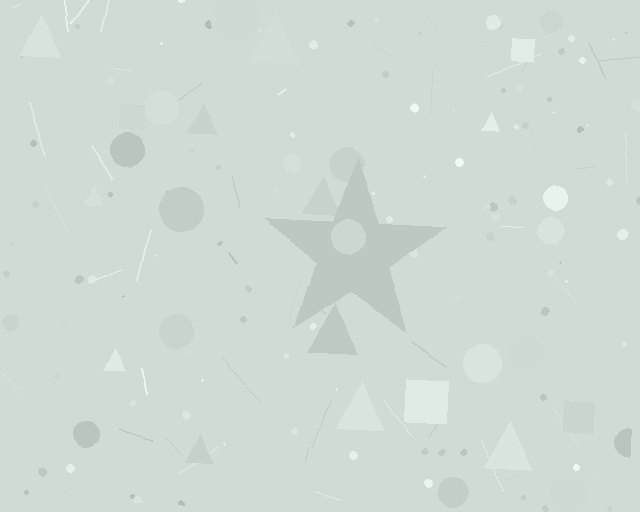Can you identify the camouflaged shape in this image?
The camouflaged shape is a star.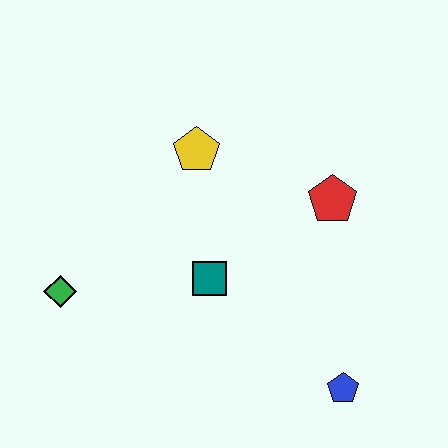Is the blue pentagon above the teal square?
No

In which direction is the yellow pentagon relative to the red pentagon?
The yellow pentagon is to the left of the red pentagon.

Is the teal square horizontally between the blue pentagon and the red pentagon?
No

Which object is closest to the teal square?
The yellow pentagon is closest to the teal square.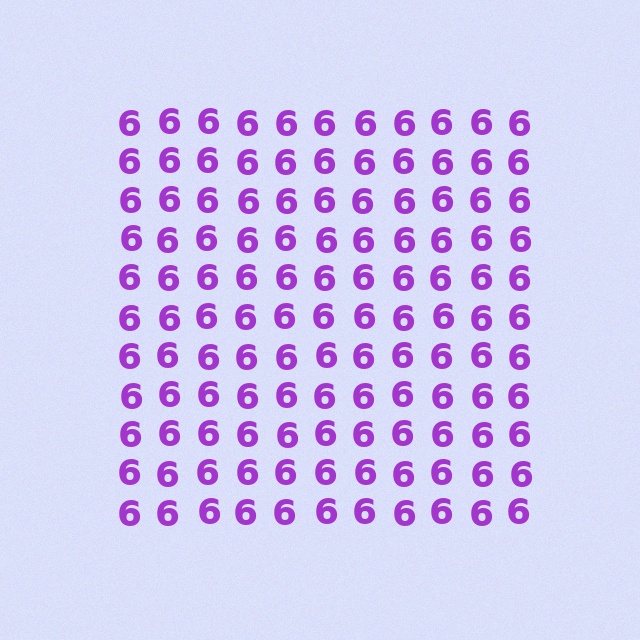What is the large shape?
The large shape is a square.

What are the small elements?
The small elements are digit 6's.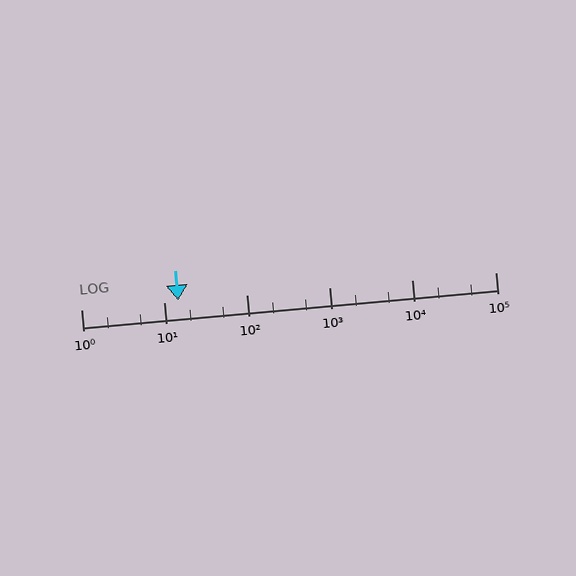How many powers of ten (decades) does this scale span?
The scale spans 5 decades, from 1 to 100000.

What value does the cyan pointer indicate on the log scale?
The pointer indicates approximately 15.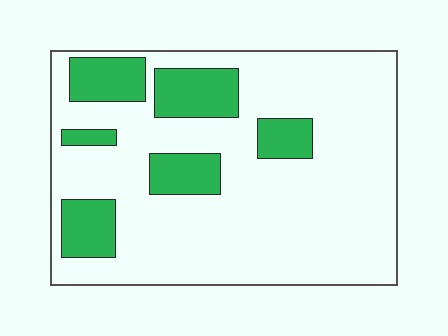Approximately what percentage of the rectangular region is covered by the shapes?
Approximately 20%.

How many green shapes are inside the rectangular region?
6.